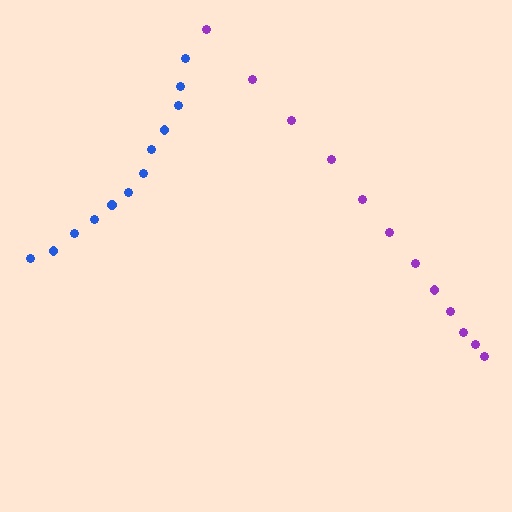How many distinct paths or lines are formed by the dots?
There are 2 distinct paths.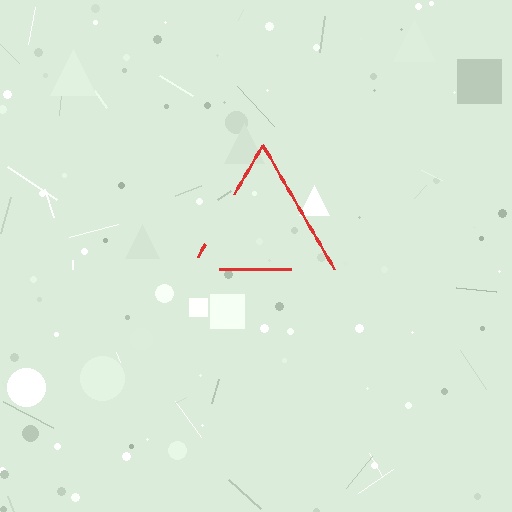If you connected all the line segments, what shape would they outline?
They would outline a triangle.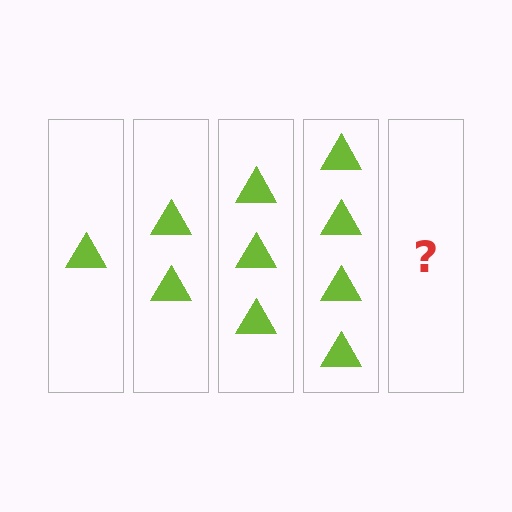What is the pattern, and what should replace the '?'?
The pattern is that each step adds one more triangle. The '?' should be 5 triangles.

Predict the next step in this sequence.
The next step is 5 triangles.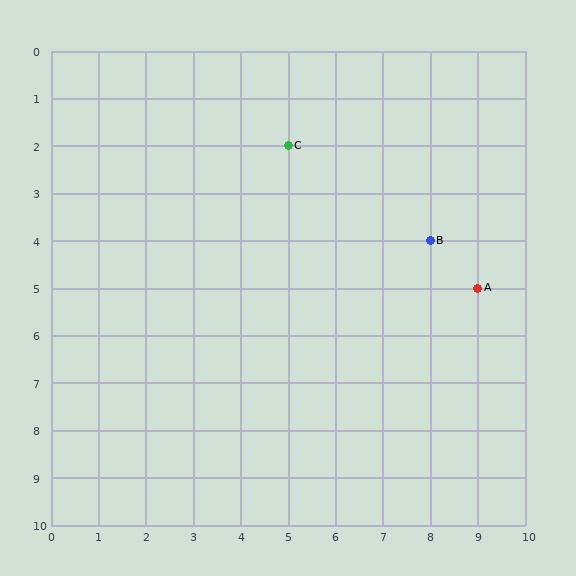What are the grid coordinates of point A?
Point A is at grid coordinates (9, 5).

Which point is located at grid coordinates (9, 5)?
Point A is at (9, 5).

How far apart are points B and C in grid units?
Points B and C are 3 columns and 2 rows apart (about 3.6 grid units diagonally).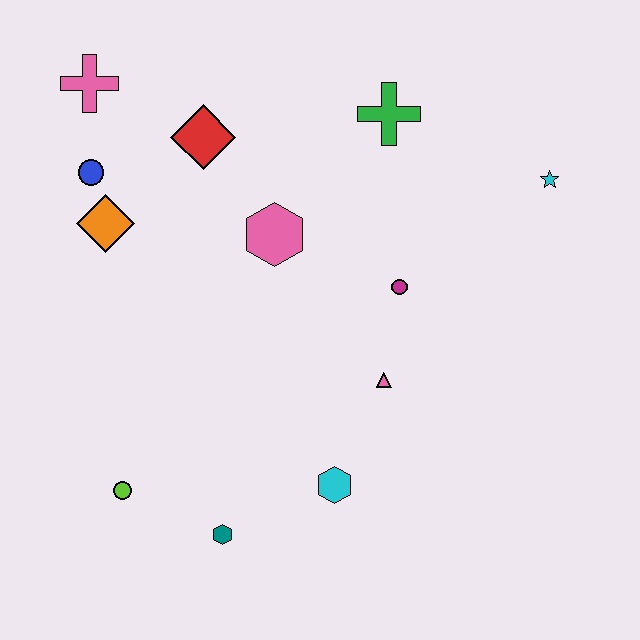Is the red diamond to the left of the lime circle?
No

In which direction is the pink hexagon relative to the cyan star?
The pink hexagon is to the left of the cyan star.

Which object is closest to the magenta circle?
The pink triangle is closest to the magenta circle.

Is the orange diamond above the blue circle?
No